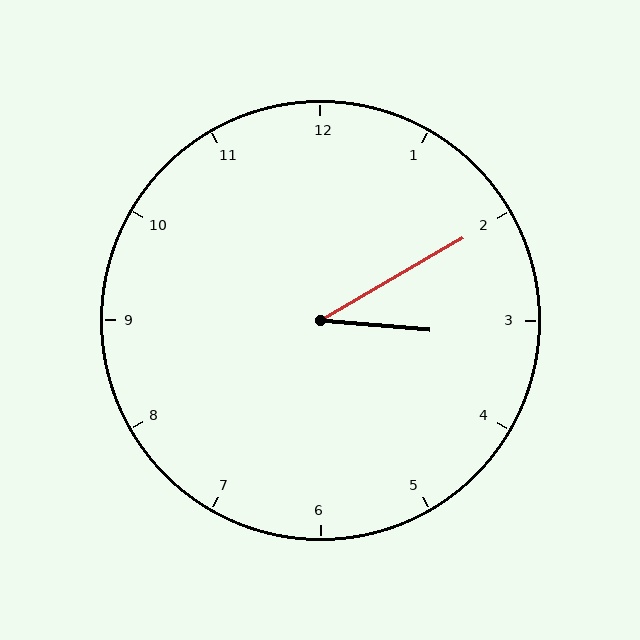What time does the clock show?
3:10.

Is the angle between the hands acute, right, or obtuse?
It is acute.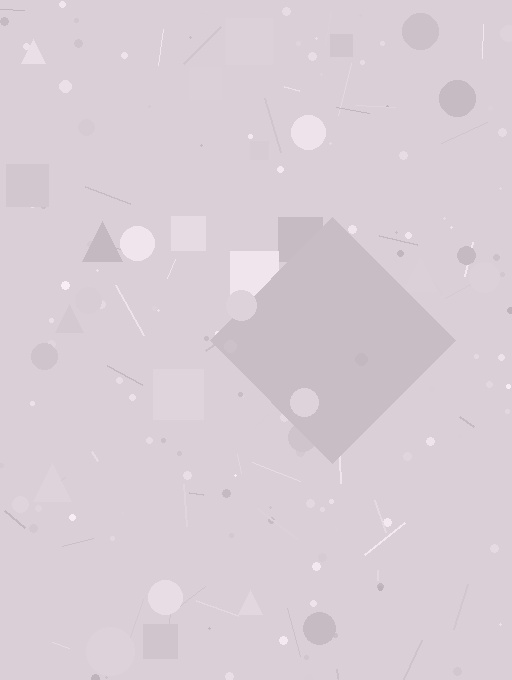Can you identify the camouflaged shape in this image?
The camouflaged shape is a diamond.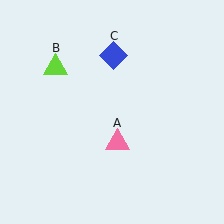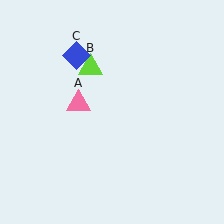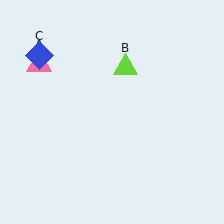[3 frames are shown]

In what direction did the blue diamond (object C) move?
The blue diamond (object C) moved left.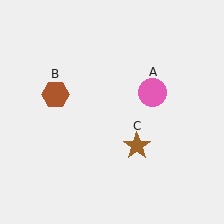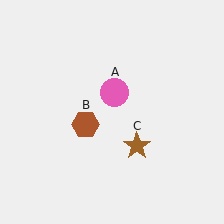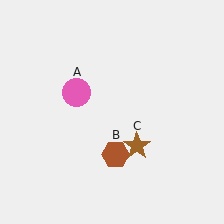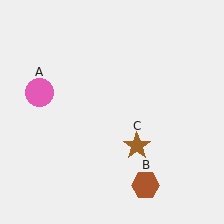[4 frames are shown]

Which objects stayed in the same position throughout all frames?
Brown star (object C) remained stationary.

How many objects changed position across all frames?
2 objects changed position: pink circle (object A), brown hexagon (object B).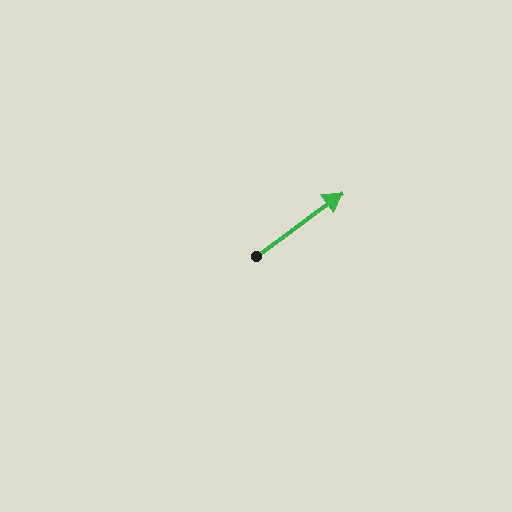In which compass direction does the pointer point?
Northeast.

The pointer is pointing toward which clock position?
Roughly 2 o'clock.